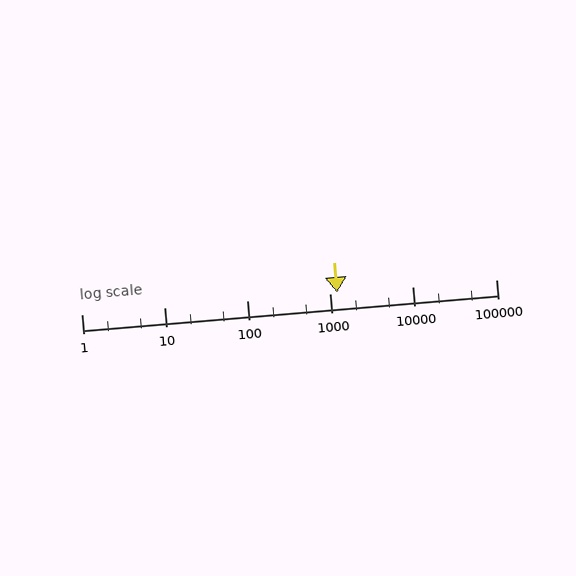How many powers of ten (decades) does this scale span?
The scale spans 5 decades, from 1 to 100000.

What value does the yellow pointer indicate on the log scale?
The pointer indicates approximately 1200.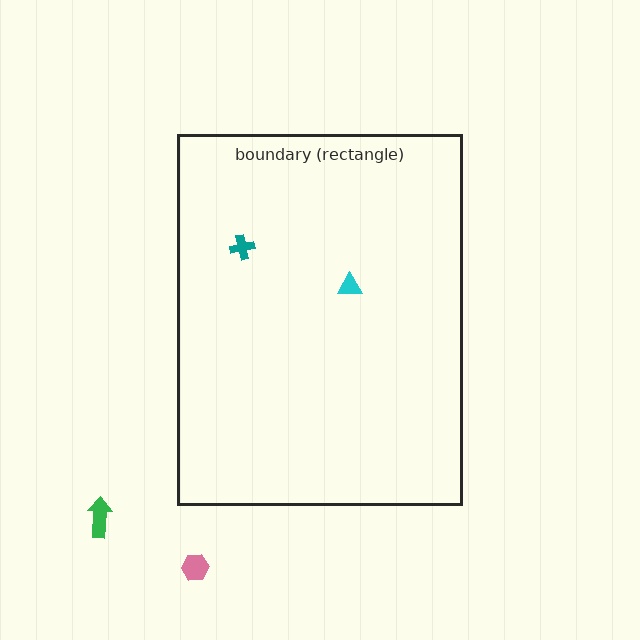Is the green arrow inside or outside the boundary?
Outside.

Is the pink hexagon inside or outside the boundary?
Outside.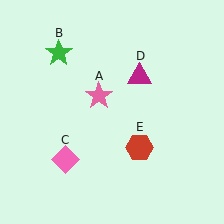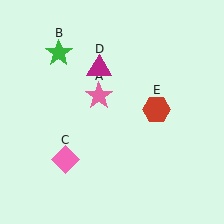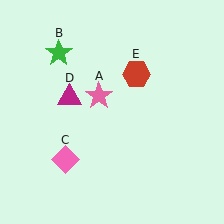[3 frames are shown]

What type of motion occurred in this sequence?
The magenta triangle (object D), red hexagon (object E) rotated counterclockwise around the center of the scene.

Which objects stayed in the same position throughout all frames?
Pink star (object A) and green star (object B) and pink diamond (object C) remained stationary.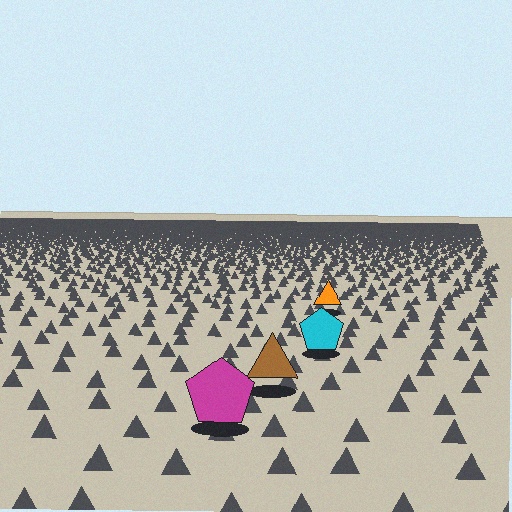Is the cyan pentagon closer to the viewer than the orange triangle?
Yes. The cyan pentagon is closer — you can tell from the texture gradient: the ground texture is coarser near it.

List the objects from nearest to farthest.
From nearest to farthest: the magenta pentagon, the brown triangle, the cyan pentagon, the orange triangle.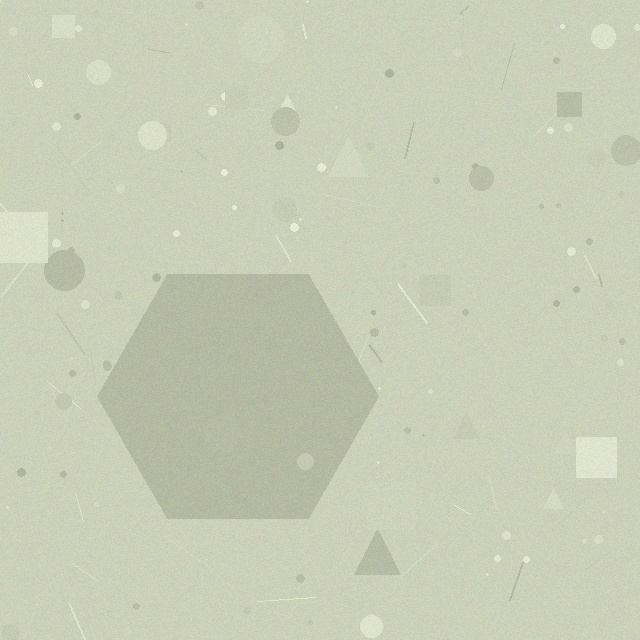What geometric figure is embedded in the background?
A hexagon is embedded in the background.